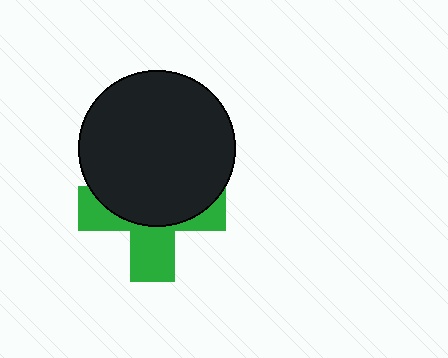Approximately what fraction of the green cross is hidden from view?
Roughly 57% of the green cross is hidden behind the black circle.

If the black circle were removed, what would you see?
You would see the complete green cross.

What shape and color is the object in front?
The object in front is a black circle.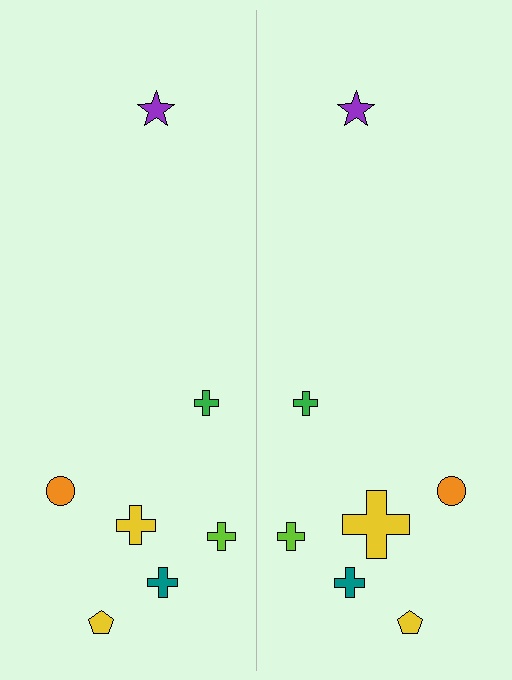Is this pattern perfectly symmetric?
No, the pattern is not perfectly symmetric. The yellow cross on the right side has a different size than its mirror counterpart.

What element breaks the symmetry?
The yellow cross on the right side has a different size than its mirror counterpart.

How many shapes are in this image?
There are 14 shapes in this image.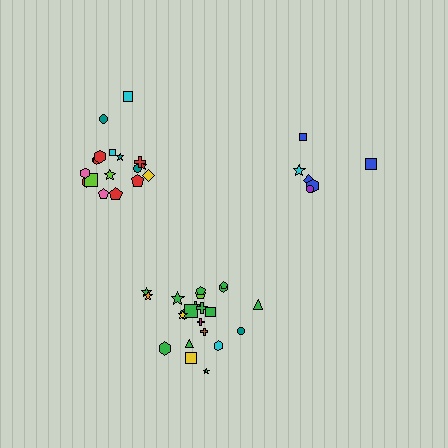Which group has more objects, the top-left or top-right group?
The top-left group.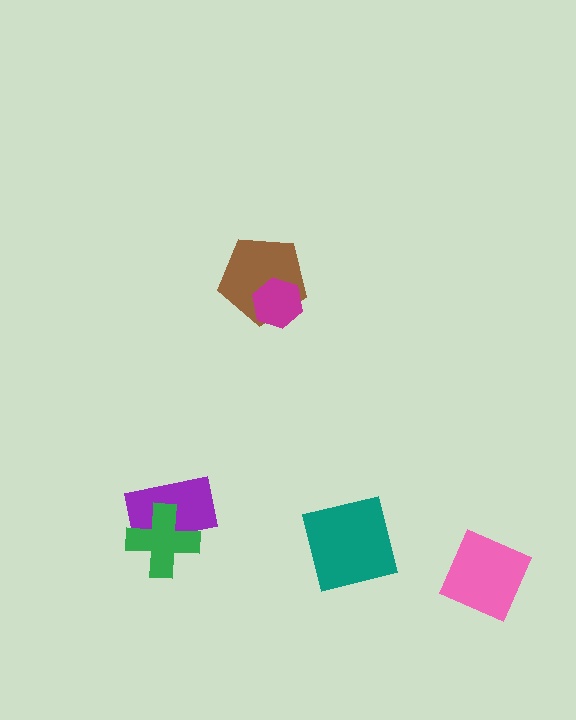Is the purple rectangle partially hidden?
Yes, it is partially covered by another shape.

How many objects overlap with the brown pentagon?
1 object overlaps with the brown pentagon.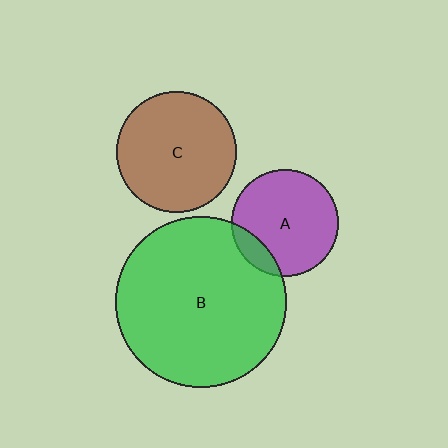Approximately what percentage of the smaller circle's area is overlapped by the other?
Approximately 15%.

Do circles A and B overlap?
Yes.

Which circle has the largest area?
Circle B (green).